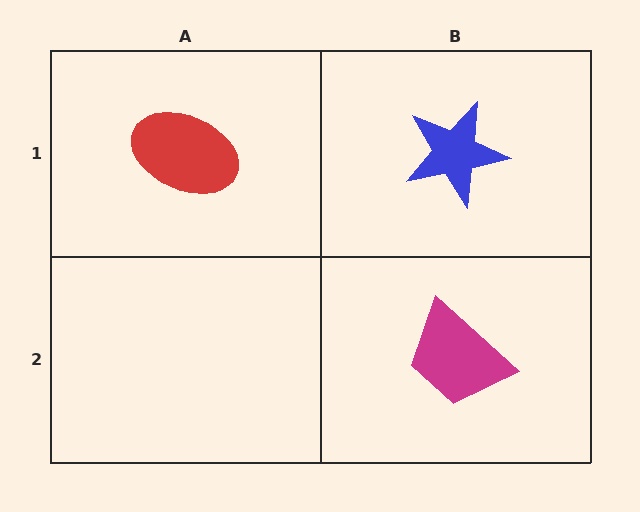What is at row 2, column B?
A magenta trapezoid.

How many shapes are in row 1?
2 shapes.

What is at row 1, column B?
A blue star.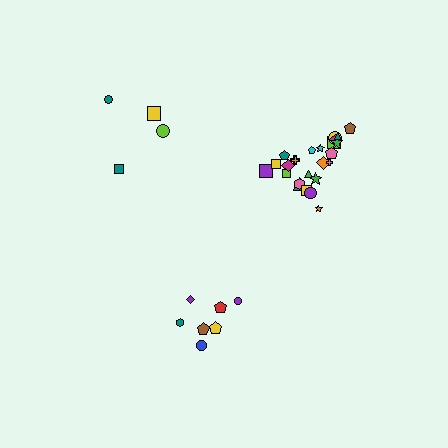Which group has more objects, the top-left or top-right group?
The top-right group.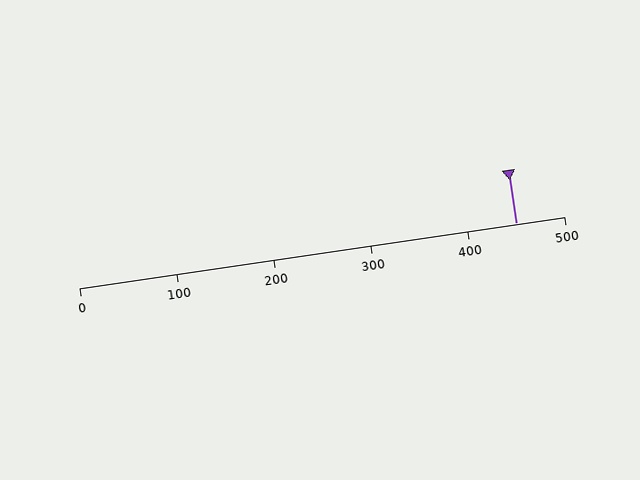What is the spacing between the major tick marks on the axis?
The major ticks are spaced 100 apart.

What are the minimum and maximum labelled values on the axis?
The axis runs from 0 to 500.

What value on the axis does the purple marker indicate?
The marker indicates approximately 450.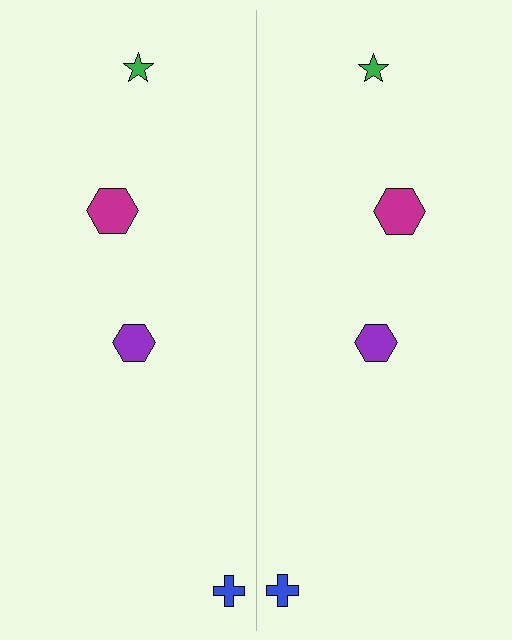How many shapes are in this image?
There are 8 shapes in this image.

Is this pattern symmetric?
Yes, this pattern has bilateral (reflection) symmetry.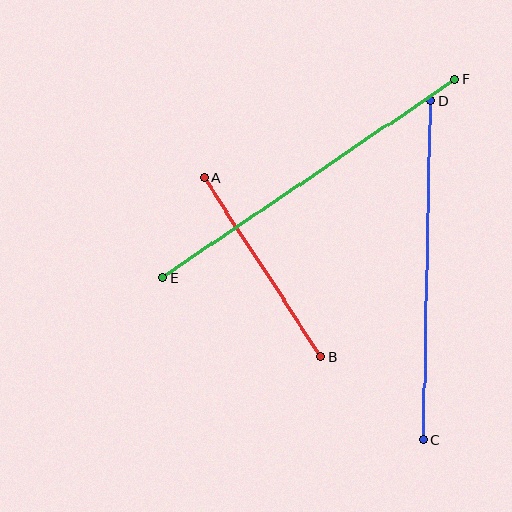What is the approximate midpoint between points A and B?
The midpoint is at approximately (262, 267) pixels.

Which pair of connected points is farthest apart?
Points E and F are farthest apart.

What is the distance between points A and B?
The distance is approximately 213 pixels.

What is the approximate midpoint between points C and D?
The midpoint is at approximately (427, 270) pixels.